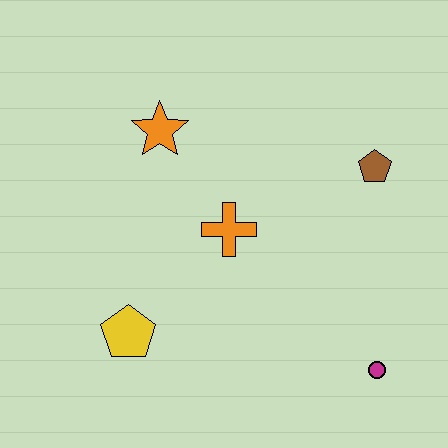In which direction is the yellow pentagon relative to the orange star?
The yellow pentagon is below the orange star.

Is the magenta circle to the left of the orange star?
No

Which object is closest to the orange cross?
The orange star is closest to the orange cross.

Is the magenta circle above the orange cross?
No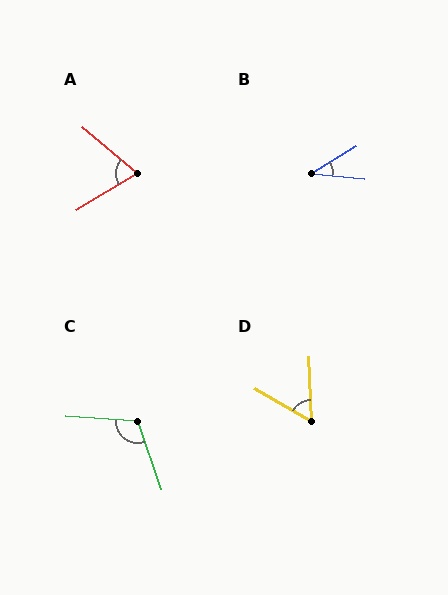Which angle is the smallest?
B, at approximately 37 degrees.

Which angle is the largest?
C, at approximately 113 degrees.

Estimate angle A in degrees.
Approximately 71 degrees.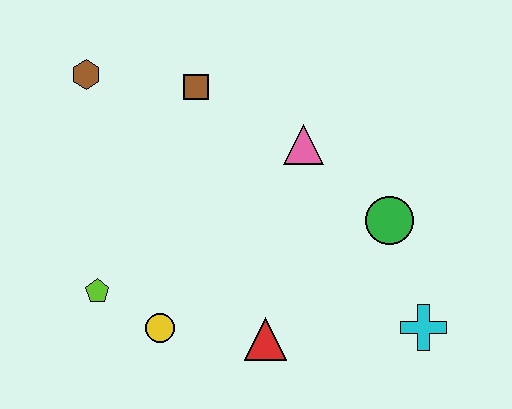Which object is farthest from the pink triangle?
The lime pentagon is farthest from the pink triangle.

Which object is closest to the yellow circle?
The lime pentagon is closest to the yellow circle.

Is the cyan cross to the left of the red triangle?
No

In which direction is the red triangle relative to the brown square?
The red triangle is below the brown square.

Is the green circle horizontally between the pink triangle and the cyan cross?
Yes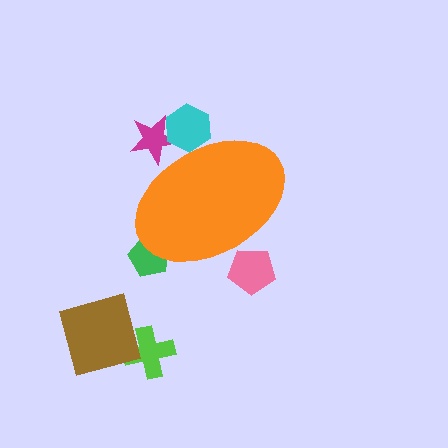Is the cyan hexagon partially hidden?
Yes, the cyan hexagon is partially hidden behind the orange ellipse.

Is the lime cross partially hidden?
No, the lime cross is fully visible.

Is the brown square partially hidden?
No, the brown square is fully visible.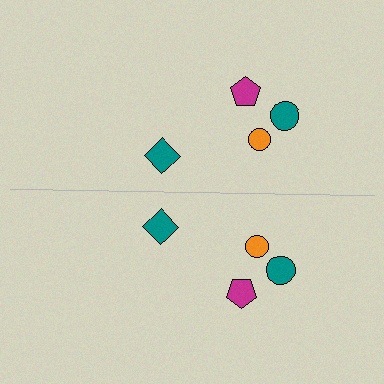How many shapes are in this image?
There are 8 shapes in this image.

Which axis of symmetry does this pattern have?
The pattern has a horizontal axis of symmetry running through the center of the image.